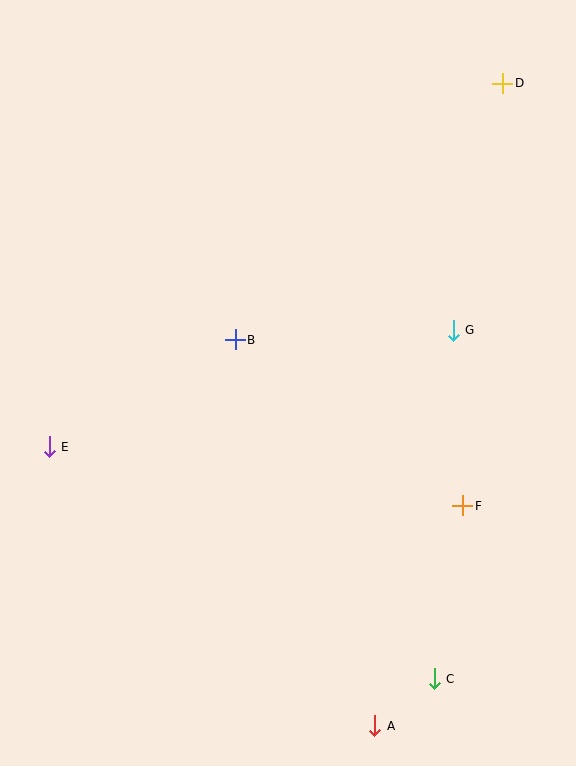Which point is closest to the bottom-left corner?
Point E is closest to the bottom-left corner.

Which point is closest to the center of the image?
Point B at (235, 340) is closest to the center.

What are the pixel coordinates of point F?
Point F is at (463, 506).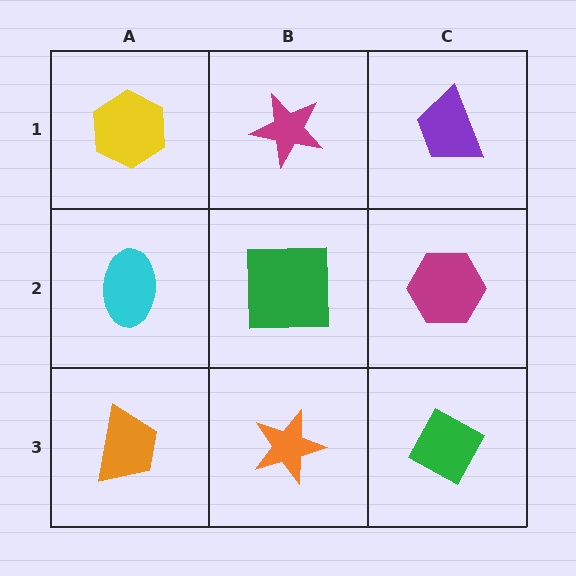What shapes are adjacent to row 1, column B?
A green square (row 2, column B), a yellow hexagon (row 1, column A), a purple trapezoid (row 1, column C).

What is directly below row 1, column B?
A green square.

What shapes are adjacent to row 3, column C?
A magenta hexagon (row 2, column C), an orange star (row 3, column B).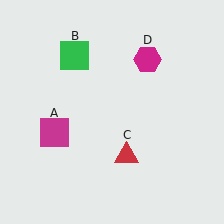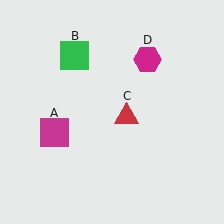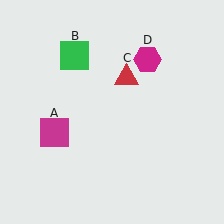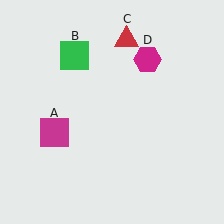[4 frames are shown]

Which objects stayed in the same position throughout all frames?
Magenta square (object A) and green square (object B) and magenta hexagon (object D) remained stationary.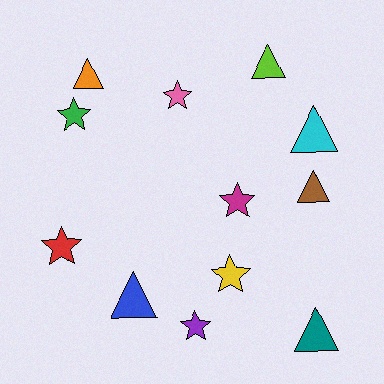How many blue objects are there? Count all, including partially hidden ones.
There is 1 blue object.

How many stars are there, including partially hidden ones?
There are 6 stars.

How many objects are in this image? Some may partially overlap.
There are 12 objects.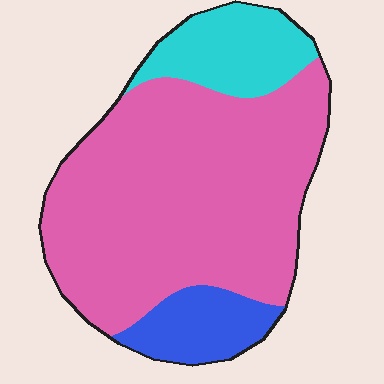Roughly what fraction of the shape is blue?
Blue takes up about one eighth (1/8) of the shape.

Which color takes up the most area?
Pink, at roughly 75%.